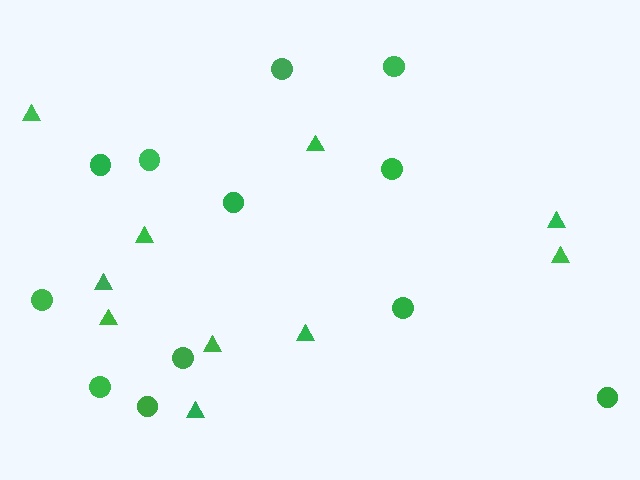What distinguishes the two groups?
There are 2 groups: one group of circles (12) and one group of triangles (10).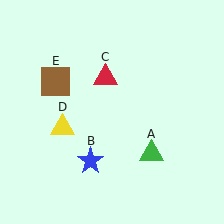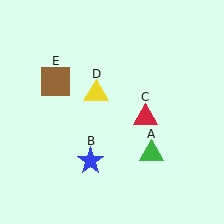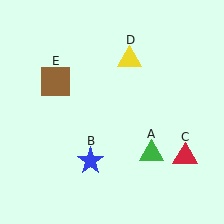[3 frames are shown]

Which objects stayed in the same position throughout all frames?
Green triangle (object A) and blue star (object B) and brown square (object E) remained stationary.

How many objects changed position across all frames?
2 objects changed position: red triangle (object C), yellow triangle (object D).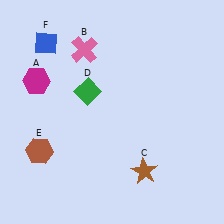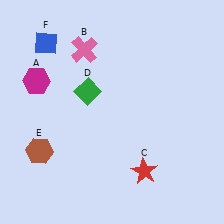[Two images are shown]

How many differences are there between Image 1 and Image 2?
There is 1 difference between the two images.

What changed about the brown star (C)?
In Image 1, C is brown. In Image 2, it changed to red.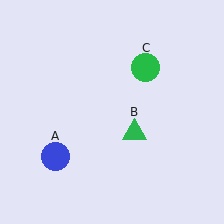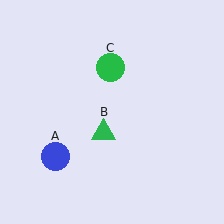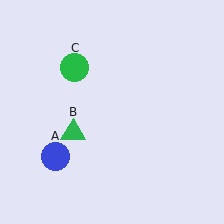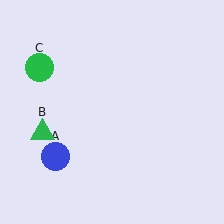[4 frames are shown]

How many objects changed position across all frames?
2 objects changed position: green triangle (object B), green circle (object C).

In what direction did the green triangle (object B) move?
The green triangle (object B) moved left.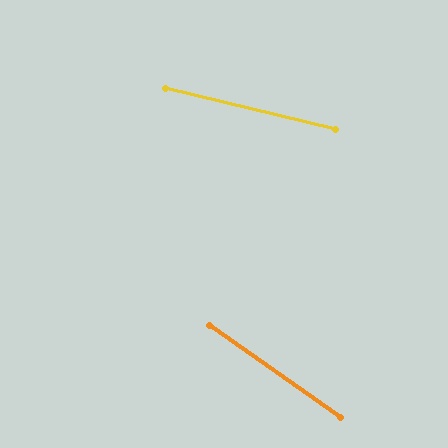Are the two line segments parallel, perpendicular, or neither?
Neither parallel nor perpendicular — they differ by about 21°.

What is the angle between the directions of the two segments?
Approximately 21 degrees.